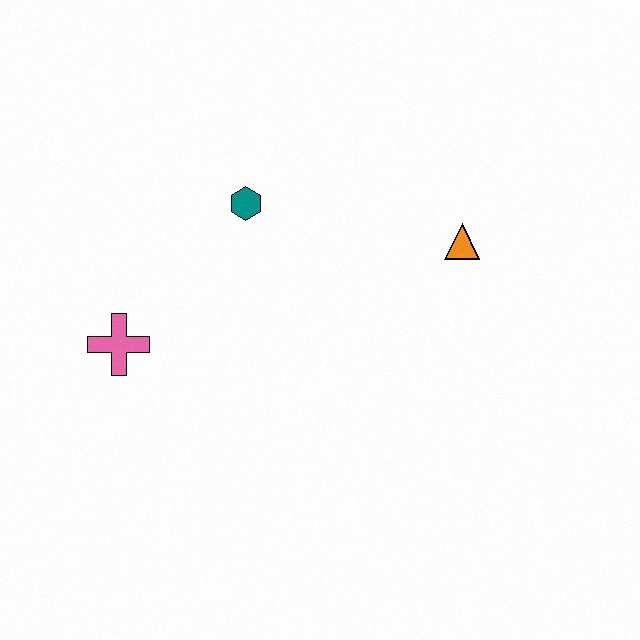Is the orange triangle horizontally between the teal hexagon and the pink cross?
No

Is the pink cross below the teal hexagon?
Yes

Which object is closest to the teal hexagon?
The pink cross is closest to the teal hexagon.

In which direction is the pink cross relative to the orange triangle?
The pink cross is to the left of the orange triangle.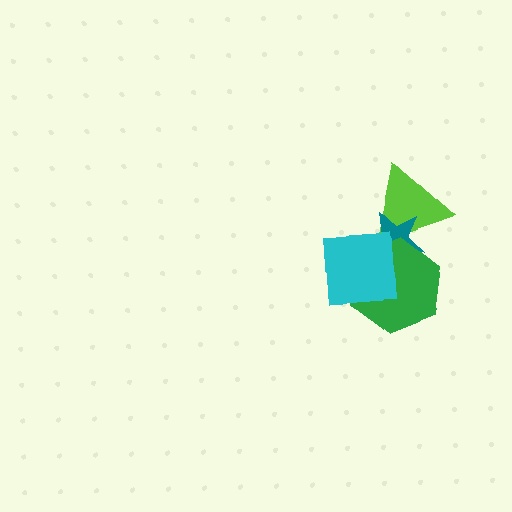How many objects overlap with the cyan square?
3 objects overlap with the cyan square.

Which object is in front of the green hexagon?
The cyan square is in front of the green hexagon.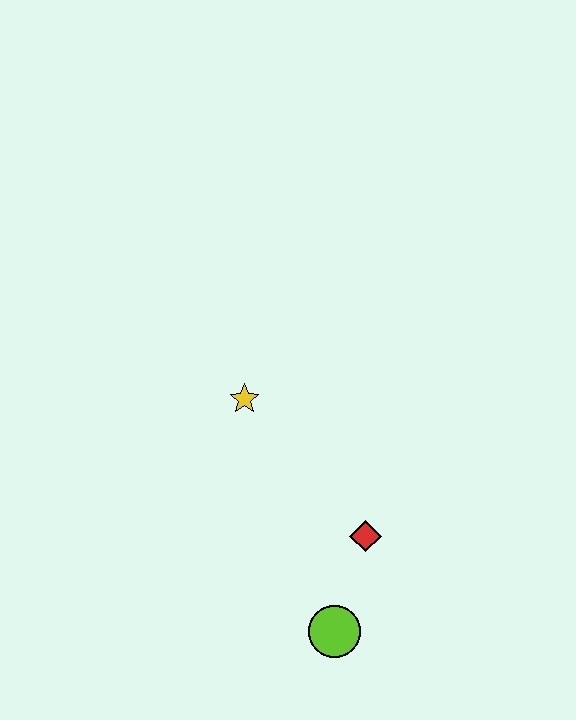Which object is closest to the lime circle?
The red diamond is closest to the lime circle.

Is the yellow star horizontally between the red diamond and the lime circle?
No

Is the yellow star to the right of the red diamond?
No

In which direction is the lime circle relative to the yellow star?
The lime circle is below the yellow star.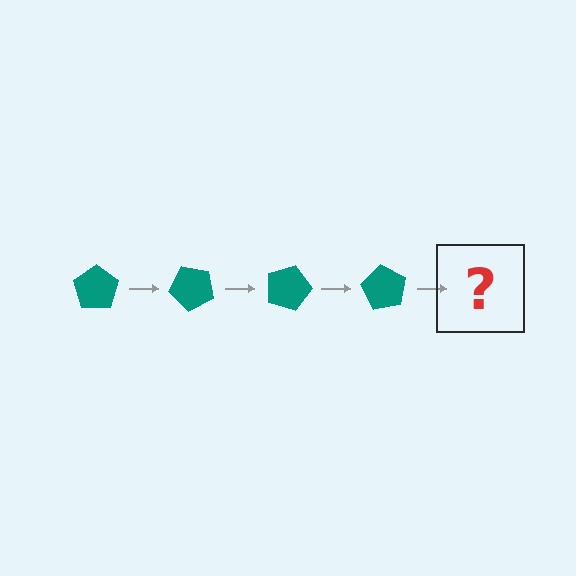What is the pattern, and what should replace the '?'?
The pattern is that the pentagon rotates 45 degrees each step. The '?' should be a teal pentagon rotated 180 degrees.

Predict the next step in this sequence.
The next step is a teal pentagon rotated 180 degrees.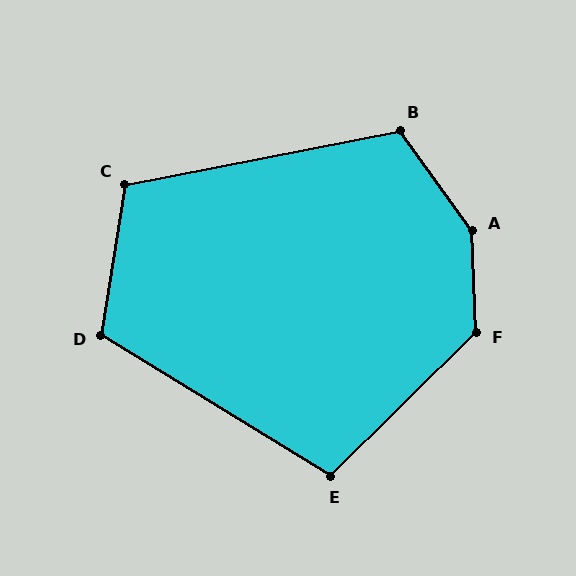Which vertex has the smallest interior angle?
E, at approximately 104 degrees.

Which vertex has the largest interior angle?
A, at approximately 146 degrees.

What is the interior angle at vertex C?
Approximately 110 degrees (obtuse).